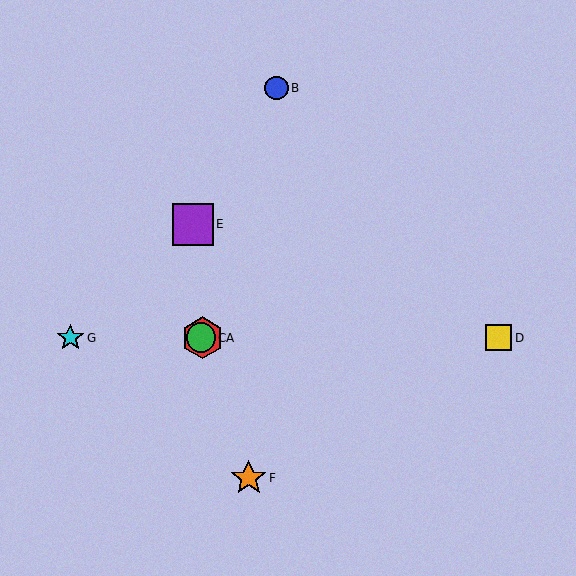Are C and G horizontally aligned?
Yes, both are at y≈338.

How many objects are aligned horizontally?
4 objects (A, C, D, G) are aligned horizontally.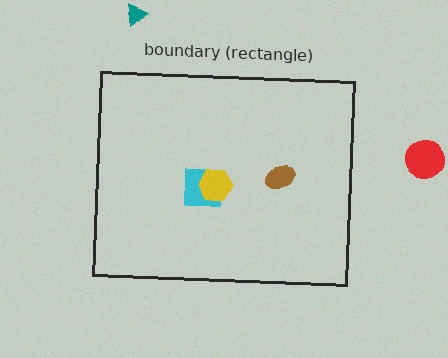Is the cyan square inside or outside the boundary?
Inside.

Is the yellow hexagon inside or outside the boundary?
Inside.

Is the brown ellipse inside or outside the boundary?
Inside.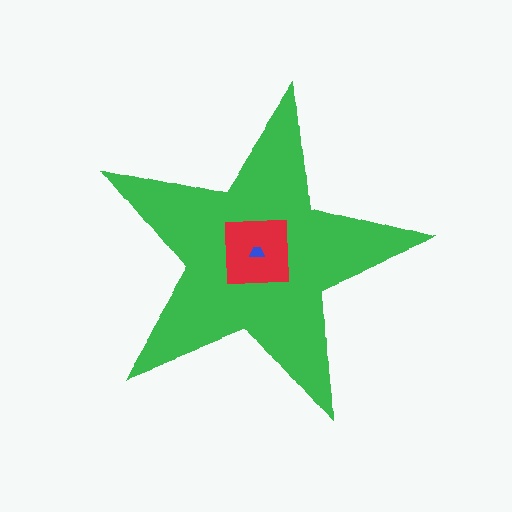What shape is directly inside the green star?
The red square.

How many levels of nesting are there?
3.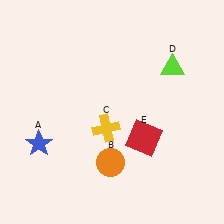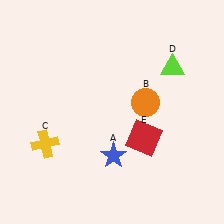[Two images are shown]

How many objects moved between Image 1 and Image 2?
3 objects moved between the two images.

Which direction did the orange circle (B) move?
The orange circle (B) moved up.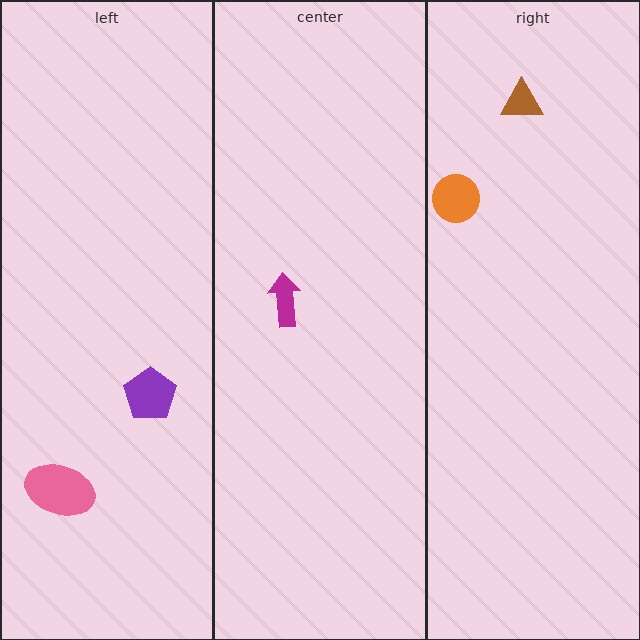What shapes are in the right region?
The orange circle, the brown triangle.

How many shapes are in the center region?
1.